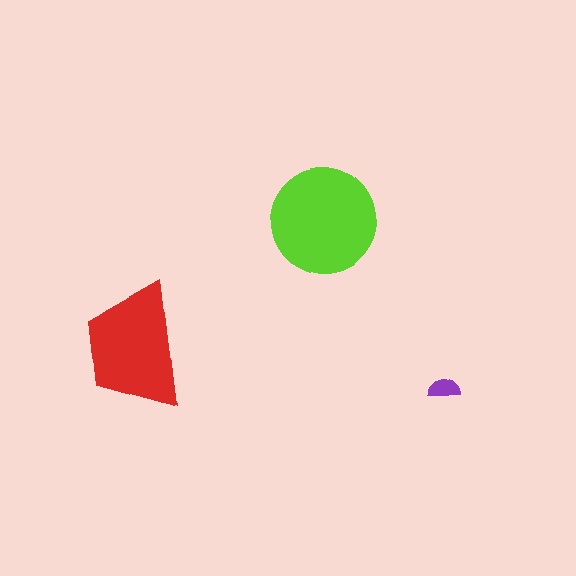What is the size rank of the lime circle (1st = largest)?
1st.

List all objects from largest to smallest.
The lime circle, the red trapezoid, the purple semicircle.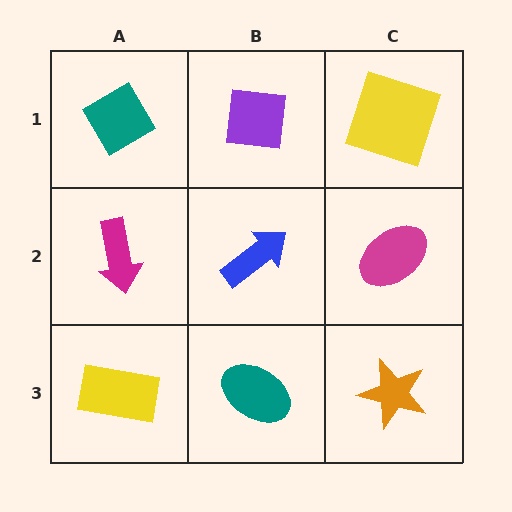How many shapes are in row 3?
3 shapes.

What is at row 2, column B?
A blue arrow.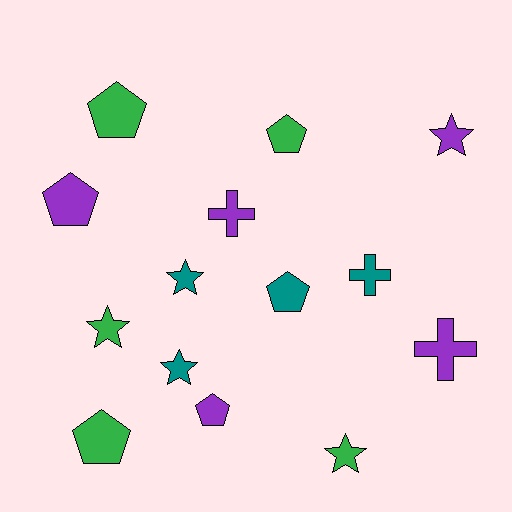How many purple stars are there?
There is 1 purple star.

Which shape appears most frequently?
Pentagon, with 6 objects.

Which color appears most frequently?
Green, with 5 objects.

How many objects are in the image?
There are 14 objects.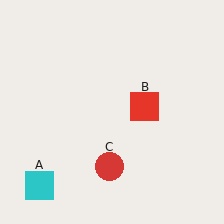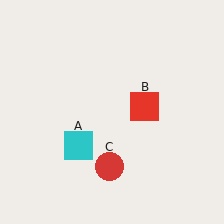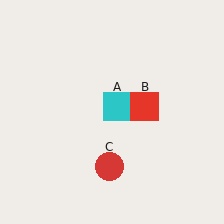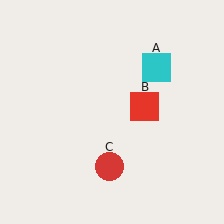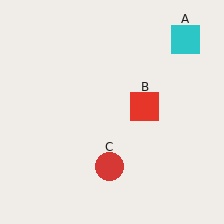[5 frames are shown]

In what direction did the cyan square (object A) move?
The cyan square (object A) moved up and to the right.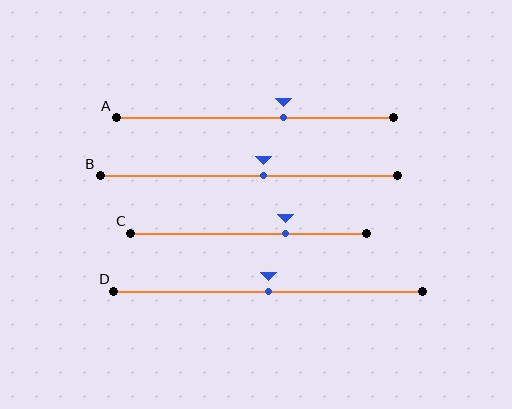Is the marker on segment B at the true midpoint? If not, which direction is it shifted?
No, the marker on segment B is shifted to the right by about 5% of the segment length.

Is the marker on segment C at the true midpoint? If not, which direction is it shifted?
No, the marker on segment C is shifted to the right by about 16% of the segment length.